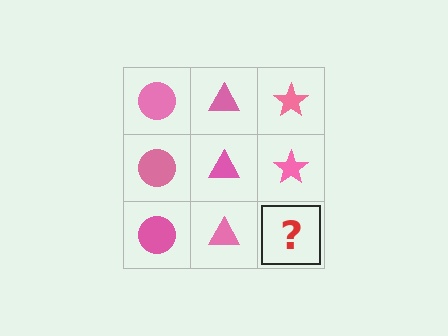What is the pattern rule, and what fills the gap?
The rule is that each column has a consistent shape. The gap should be filled with a pink star.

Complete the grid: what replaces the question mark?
The question mark should be replaced with a pink star.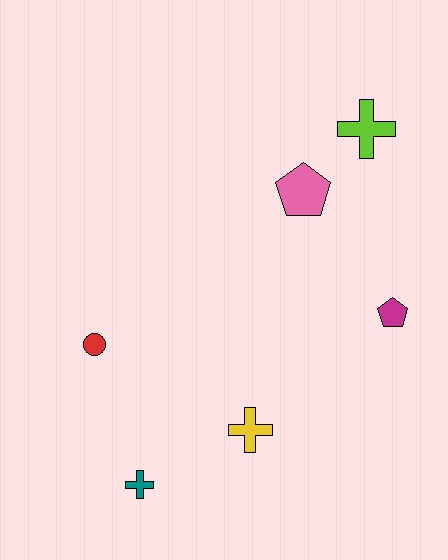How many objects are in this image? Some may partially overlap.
There are 6 objects.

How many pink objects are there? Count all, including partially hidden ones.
There is 1 pink object.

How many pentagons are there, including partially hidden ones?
There are 2 pentagons.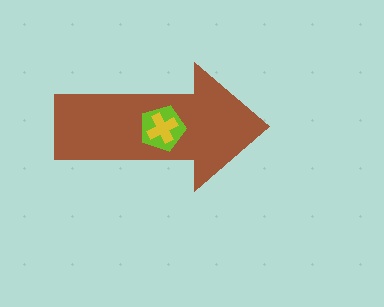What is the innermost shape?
The yellow cross.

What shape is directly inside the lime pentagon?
The yellow cross.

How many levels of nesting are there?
3.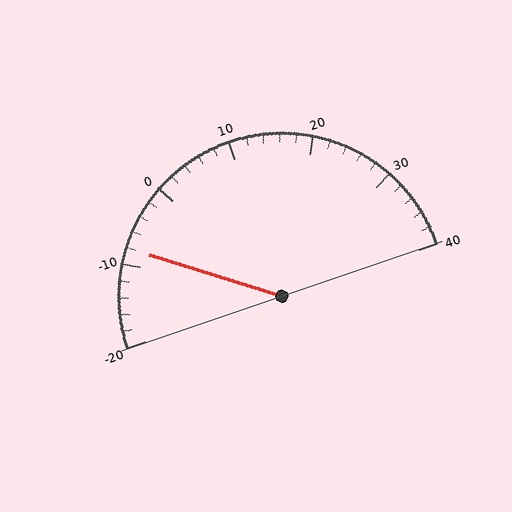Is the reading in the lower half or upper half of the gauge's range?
The reading is in the lower half of the range (-20 to 40).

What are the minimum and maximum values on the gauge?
The gauge ranges from -20 to 40.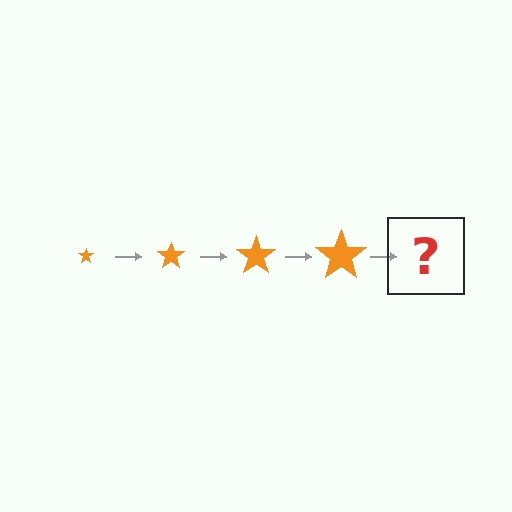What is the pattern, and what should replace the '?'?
The pattern is that the star gets progressively larger each step. The '?' should be an orange star, larger than the previous one.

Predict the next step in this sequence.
The next step is an orange star, larger than the previous one.